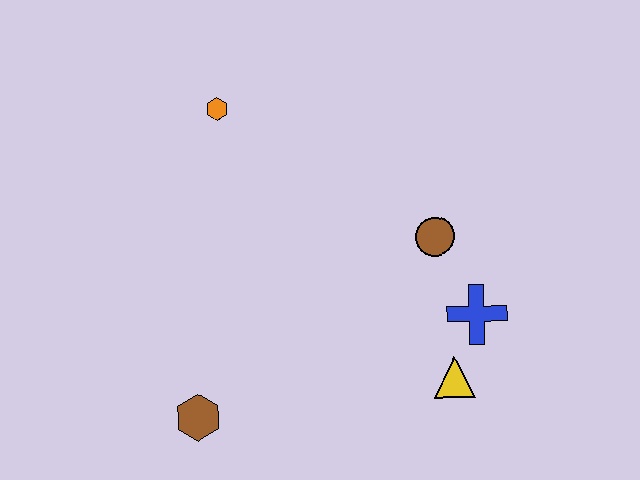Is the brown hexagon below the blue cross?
Yes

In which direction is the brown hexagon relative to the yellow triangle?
The brown hexagon is to the left of the yellow triangle.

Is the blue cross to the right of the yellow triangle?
Yes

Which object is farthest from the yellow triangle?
The orange hexagon is farthest from the yellow triangle.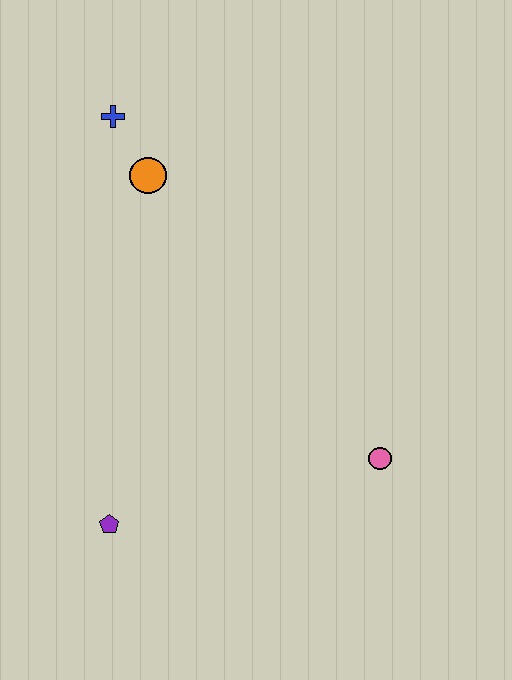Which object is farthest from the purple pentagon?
The blue cross is farthest from the purple pentagon.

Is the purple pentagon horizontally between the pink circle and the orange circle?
No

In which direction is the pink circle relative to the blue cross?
The pink circle is below the blue cross.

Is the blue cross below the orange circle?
No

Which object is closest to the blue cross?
The orange circle is closest to the blue cross.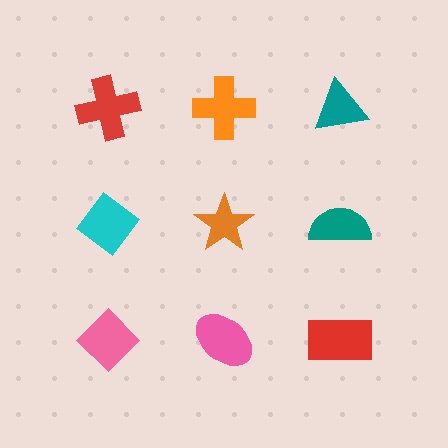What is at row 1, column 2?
An orange cross.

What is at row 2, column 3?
A teal semicircle.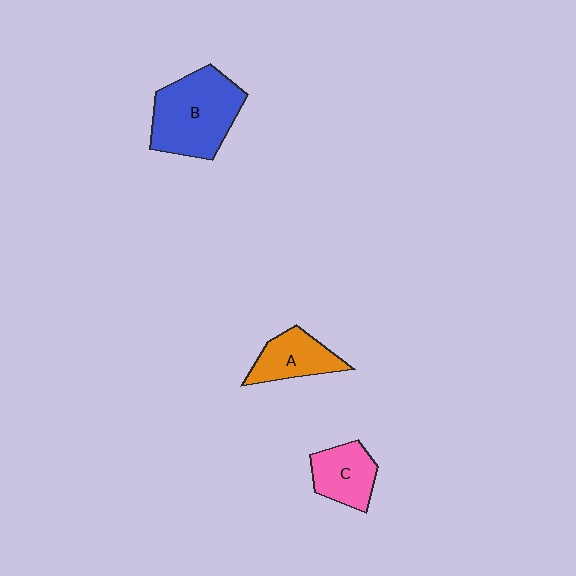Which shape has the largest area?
Shape B (blue).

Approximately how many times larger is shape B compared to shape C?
Approximately 1.9 times.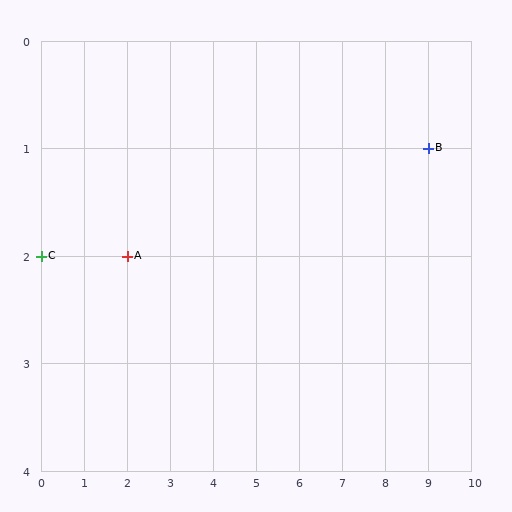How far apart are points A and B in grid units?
Points A and B are 7 columns and 1 row apart (about 7.1 grid units diagonally).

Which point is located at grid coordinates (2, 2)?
Point A is at (2, 2).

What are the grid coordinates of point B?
Point B is at grid coordinates (9, 1).